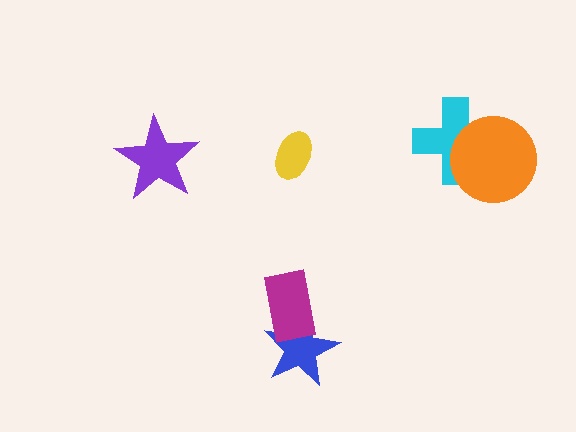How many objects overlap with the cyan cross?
1 object overlaps with the cyan cross.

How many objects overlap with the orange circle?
1 object overlaps with the orange circle.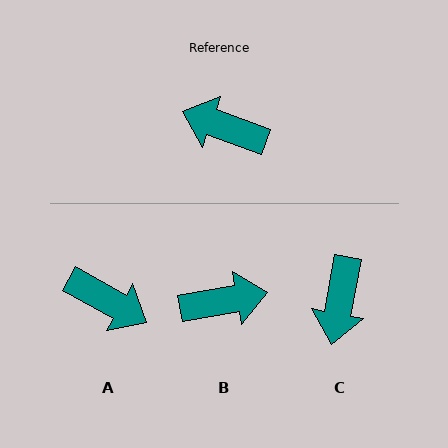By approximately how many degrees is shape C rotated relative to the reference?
Approximately 100 degrees counter-clockwise.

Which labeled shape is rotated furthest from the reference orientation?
A, about 170 degrees away.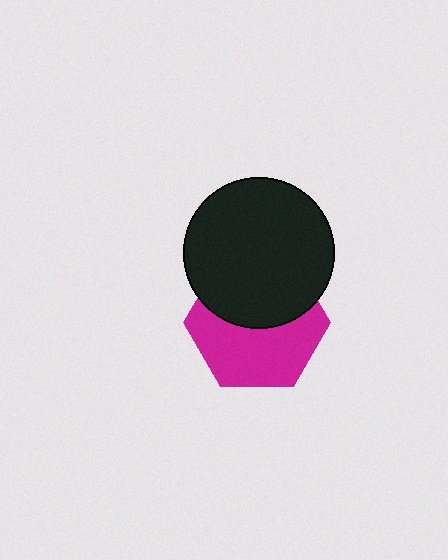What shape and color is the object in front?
The object in front is a black circle.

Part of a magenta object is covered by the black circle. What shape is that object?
It is a hexagon.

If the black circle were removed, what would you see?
You would see the complete magenta hexagon.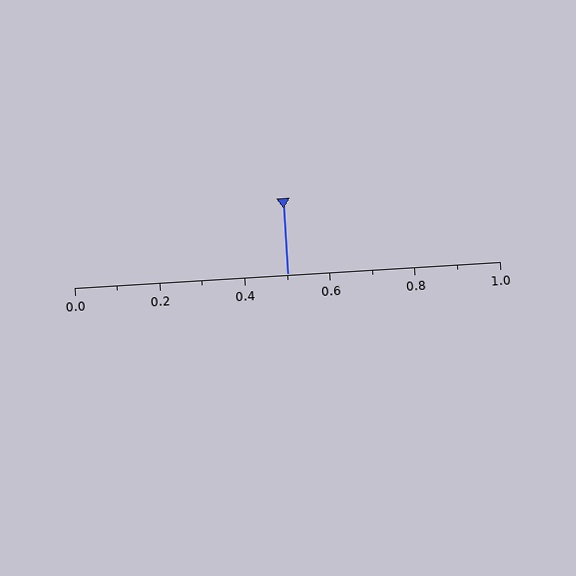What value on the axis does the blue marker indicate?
The marker indicates approximately 0.5.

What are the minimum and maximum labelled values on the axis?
The axis runs from 0.0 to 1.0.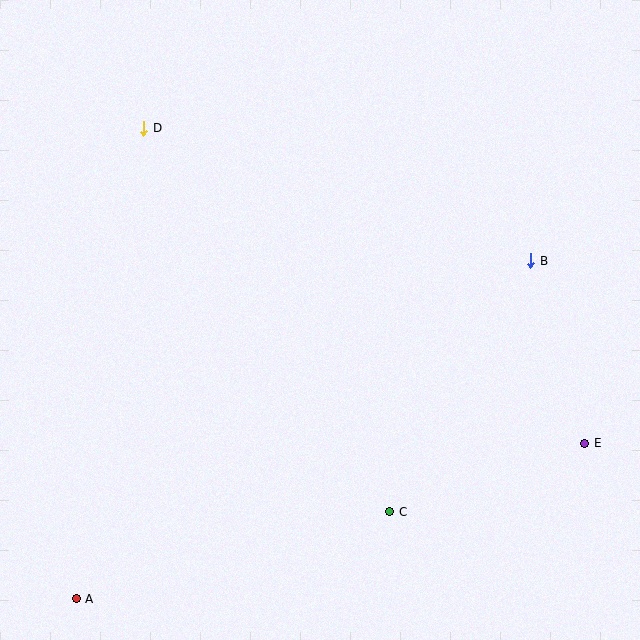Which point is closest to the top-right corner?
Point B is closest to the top-right corner.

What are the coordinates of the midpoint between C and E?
The midpoint between C and E is at (487, 478).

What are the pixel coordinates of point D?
Point D is at (144, 128).